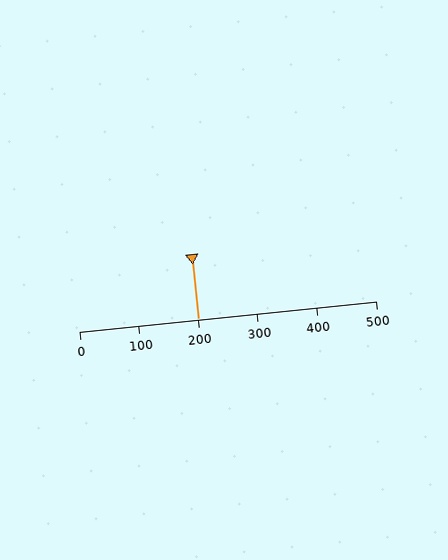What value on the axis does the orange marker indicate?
The marker indicates approximately 200.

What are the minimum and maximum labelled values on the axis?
The axis runs from 0 to 500.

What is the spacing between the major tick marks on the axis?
The major ticks are spaced 100 apart.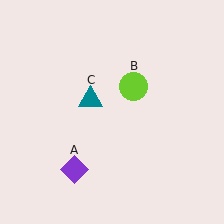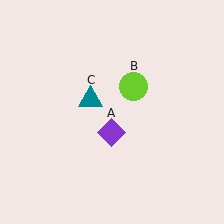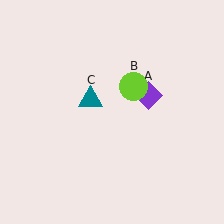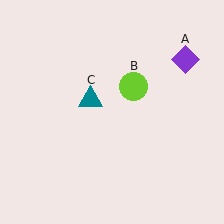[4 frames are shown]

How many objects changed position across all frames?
1 object changed position: purple diamond (object A).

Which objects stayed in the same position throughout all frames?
Lime circle (object B) and teal triangle (object C) remained stationary.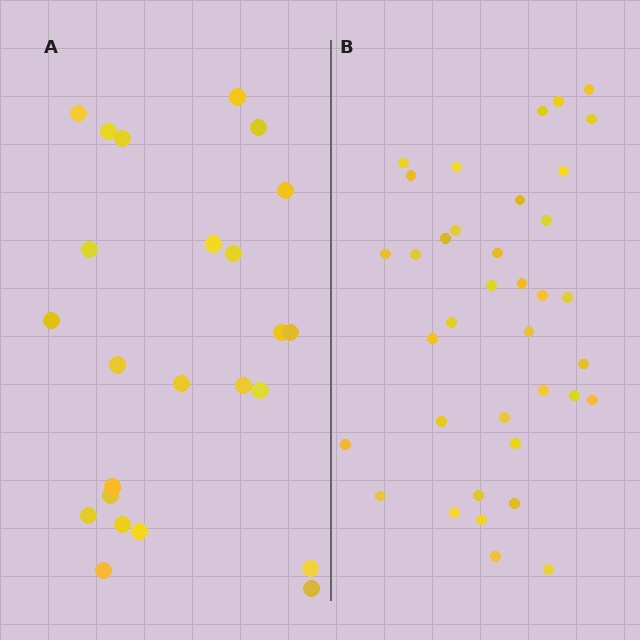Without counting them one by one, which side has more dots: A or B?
Region B (the right region) has more dots.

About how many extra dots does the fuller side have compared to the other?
Region B has approximately 15 more dots than region A.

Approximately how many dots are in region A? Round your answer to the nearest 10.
About 20 dots. (The exact count is 24, which rounds to 20.)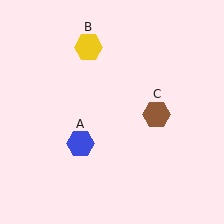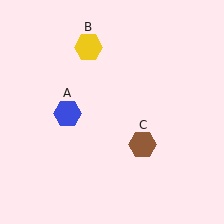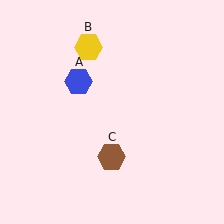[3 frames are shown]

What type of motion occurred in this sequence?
The blue hexagon (object A), brown hexagon (object C) rotated clockwise around the center of the scene.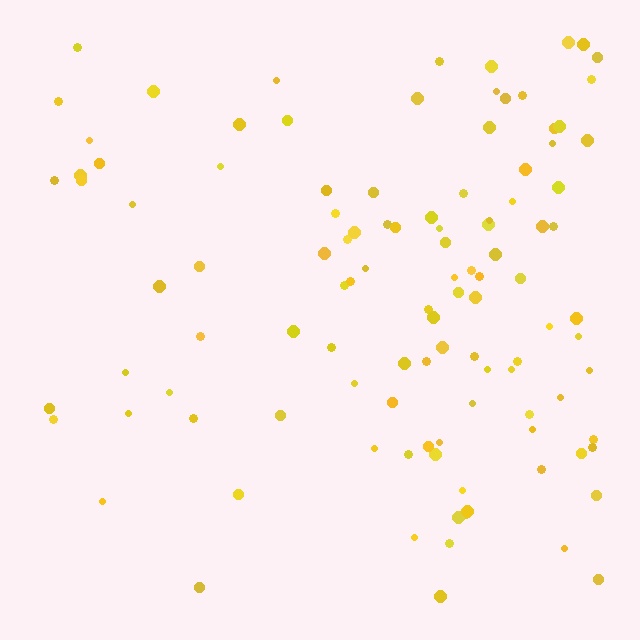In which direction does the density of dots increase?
From left to right, with the right side densest.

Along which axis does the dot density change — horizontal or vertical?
Horizontal.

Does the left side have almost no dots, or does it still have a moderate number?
Still a moderate number, just noticeably fewer than the right.